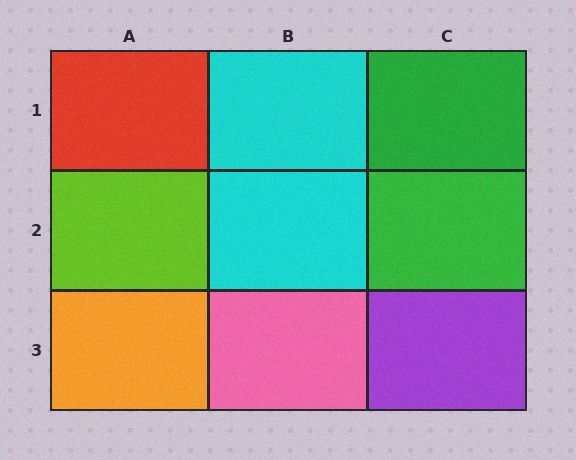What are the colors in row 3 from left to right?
Orange, pink, purple.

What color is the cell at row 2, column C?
Green.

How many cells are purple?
1 cell is purple.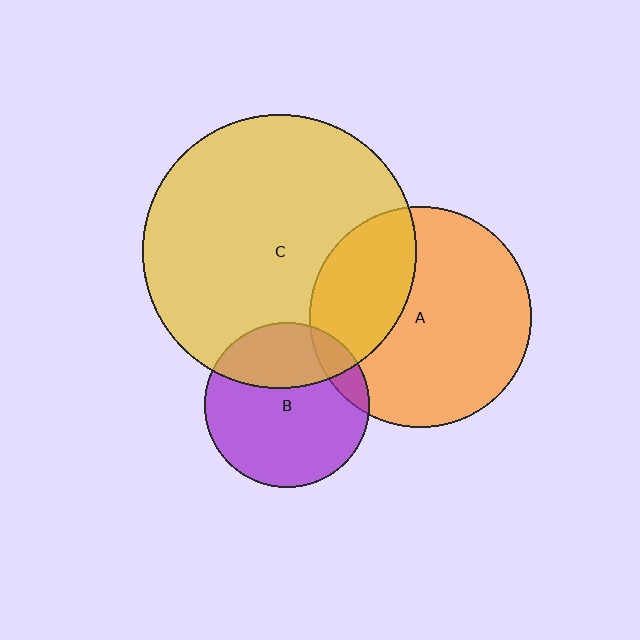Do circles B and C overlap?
Yes.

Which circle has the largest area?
Circle C (yellow).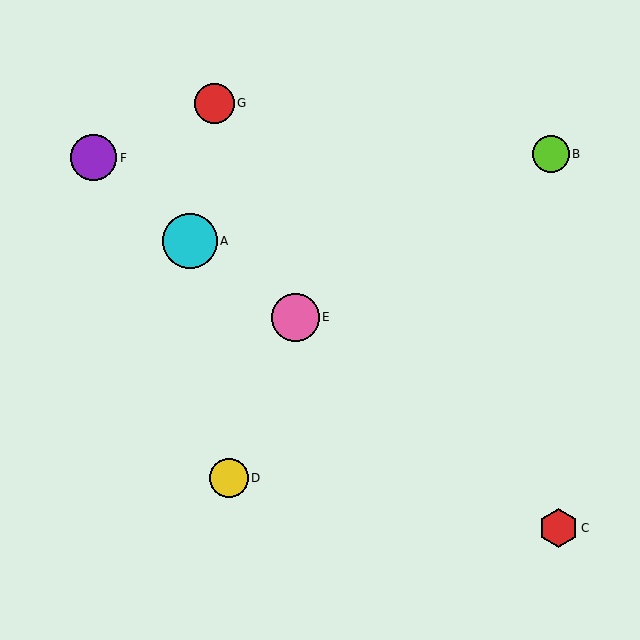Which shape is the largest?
The cyan circle (labeled A) is the largest.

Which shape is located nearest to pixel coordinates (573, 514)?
The red hexagon (labeled C) at (558, 528) is nearest to that location.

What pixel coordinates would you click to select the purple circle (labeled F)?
Click at (94, 158) to select the purple circle F.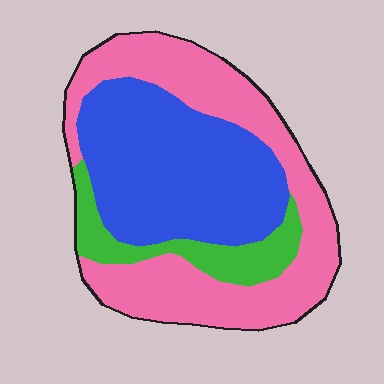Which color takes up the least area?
Green, at roughly 15%.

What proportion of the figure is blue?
Blue covers 42% of the figure.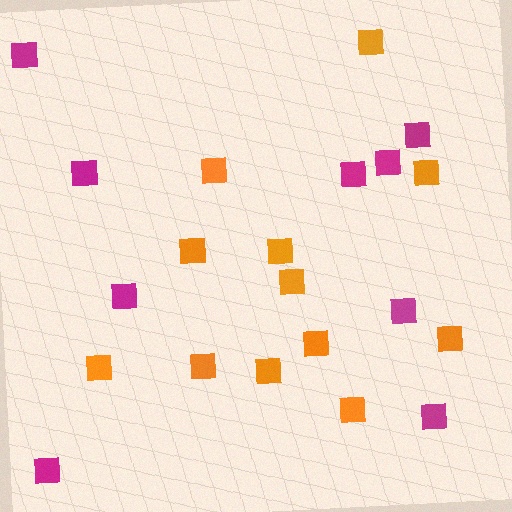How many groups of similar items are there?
There are 2 groups: one group of magenta squares (9) and one group of orange squares (12).